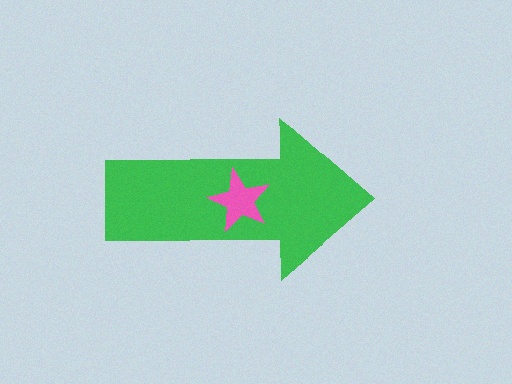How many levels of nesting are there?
2.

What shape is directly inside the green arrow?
The pink star.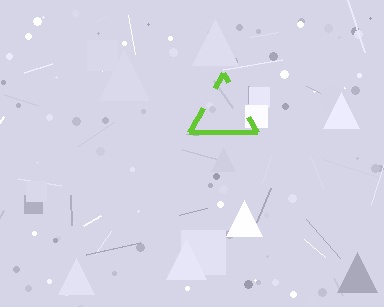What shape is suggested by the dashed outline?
The dashed outline suggests a triangle.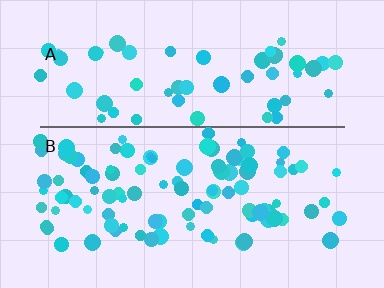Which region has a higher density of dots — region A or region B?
B (the bottom).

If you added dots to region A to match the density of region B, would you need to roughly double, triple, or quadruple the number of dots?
Approximately double.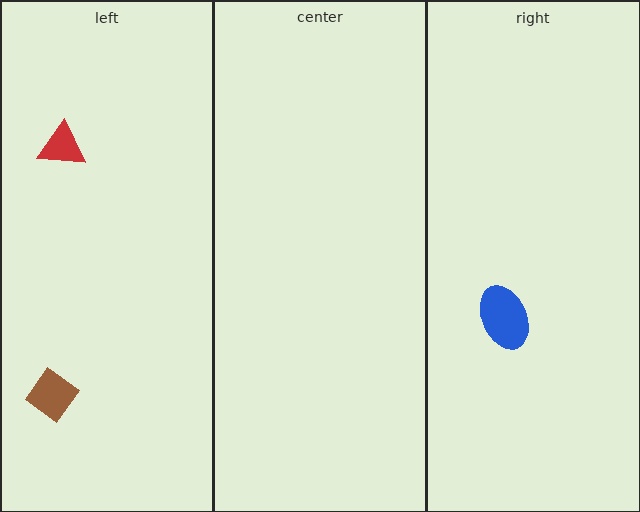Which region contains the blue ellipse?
The right region.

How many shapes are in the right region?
1.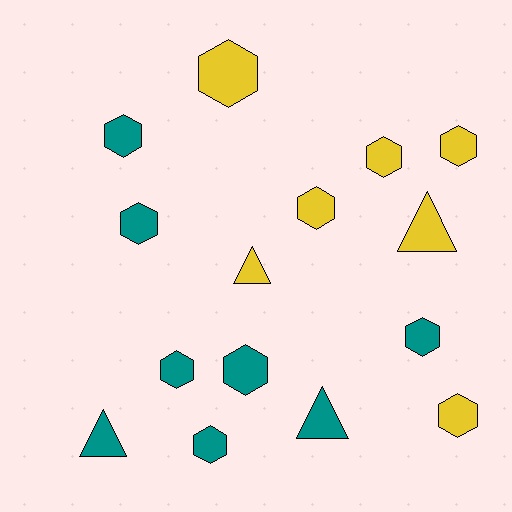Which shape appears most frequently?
Hexagon, with 11 objects.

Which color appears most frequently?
Teal, with 8 objects.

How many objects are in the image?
There are 15 objects.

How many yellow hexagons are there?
There are 5 yellow hexagons.